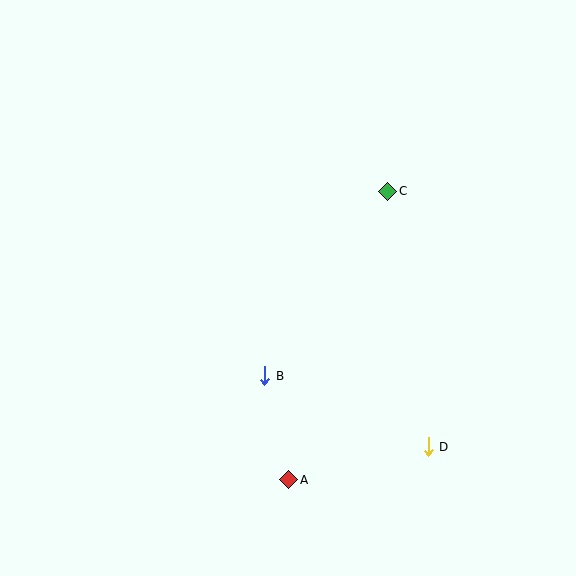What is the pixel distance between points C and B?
The distance between C and B is 222 pixels.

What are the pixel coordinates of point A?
Point A is at (289, 480).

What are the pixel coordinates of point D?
Point D is at (428, 447).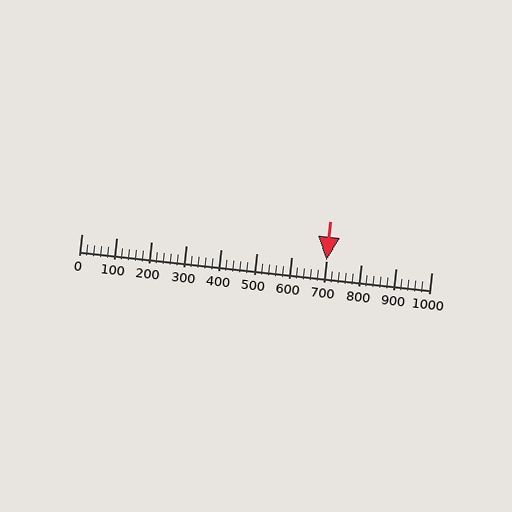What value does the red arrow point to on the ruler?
The red arrow points to approximately 700.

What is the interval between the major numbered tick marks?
The major tick marks are spaced 100 units apart.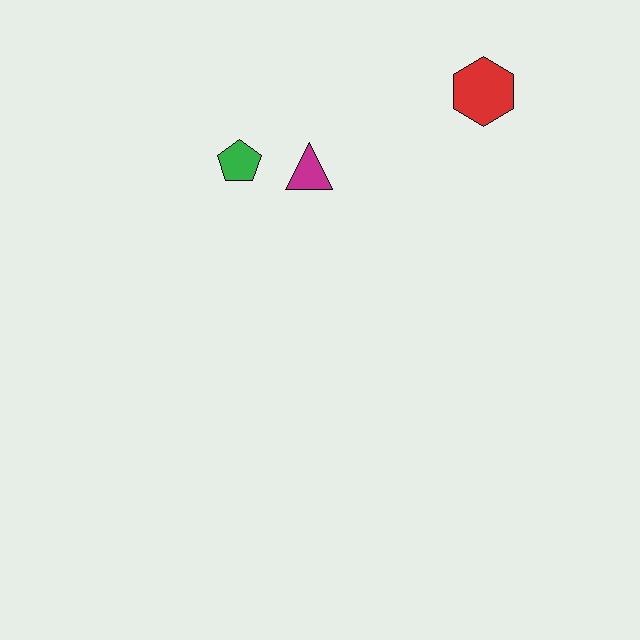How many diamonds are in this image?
There are no diamonds.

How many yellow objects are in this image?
There are no yellow objects.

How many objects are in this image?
There are 3 objects.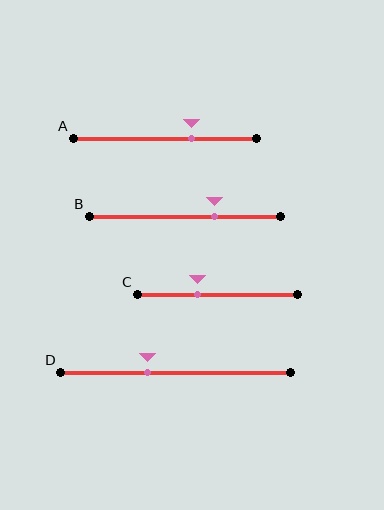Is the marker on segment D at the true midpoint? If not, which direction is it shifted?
No, the marker on segment D is shifted to the left by about 12% of the segment length.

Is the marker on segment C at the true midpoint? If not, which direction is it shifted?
No, the marker on segment C is shifted to the left by about 12% of the segment length.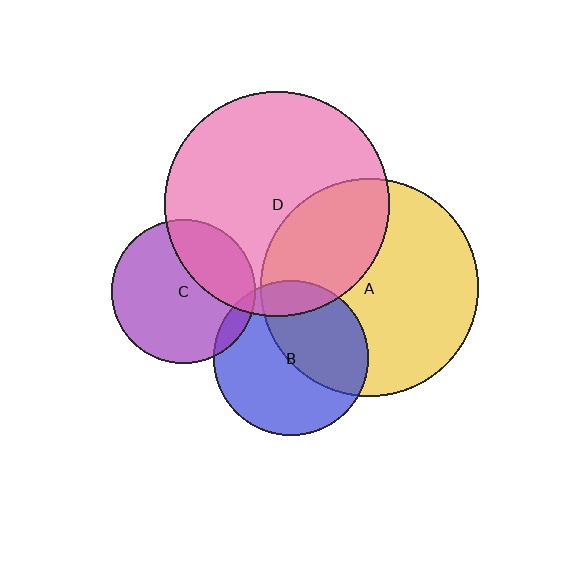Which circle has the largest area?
Circle D (pink).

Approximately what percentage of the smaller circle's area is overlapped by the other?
Approximately 45%.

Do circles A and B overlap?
Yes.